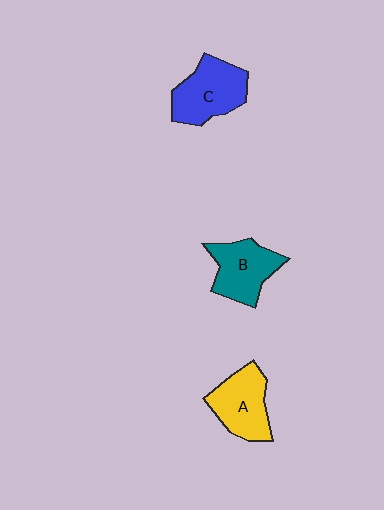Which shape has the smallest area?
Shape B (teal).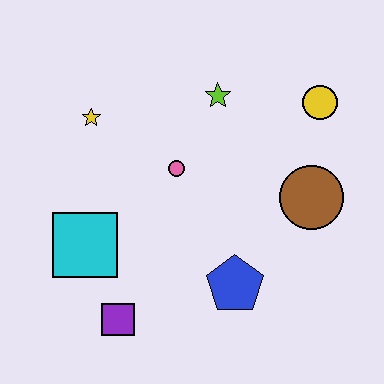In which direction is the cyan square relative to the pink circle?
The cyan square is to the left of the pink circle.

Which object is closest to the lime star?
The pink circle is closest to the lime star.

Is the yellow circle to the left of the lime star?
No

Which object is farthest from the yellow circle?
The purple square is farthest from the yellow circle.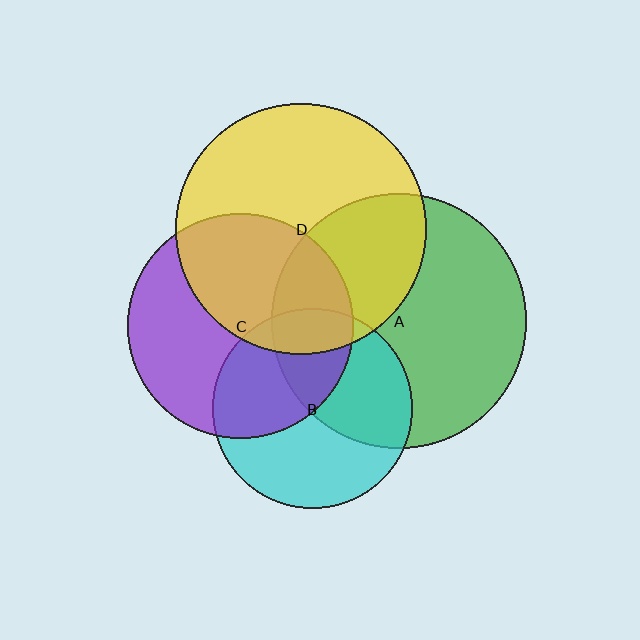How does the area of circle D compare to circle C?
Approximately 1.3 times.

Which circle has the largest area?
Circle A (green).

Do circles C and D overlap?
Yes.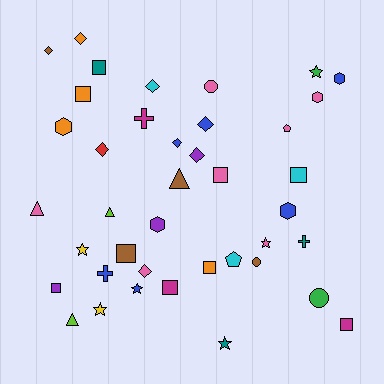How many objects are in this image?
There are 40 objects.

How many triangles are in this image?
There are 4 triangles.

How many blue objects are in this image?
There are 6 blue objects.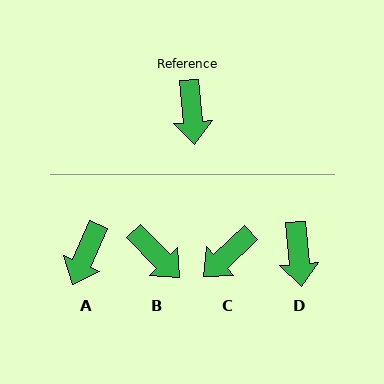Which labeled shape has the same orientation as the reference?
D.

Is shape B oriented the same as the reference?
No, it is off by about 39 degrees.